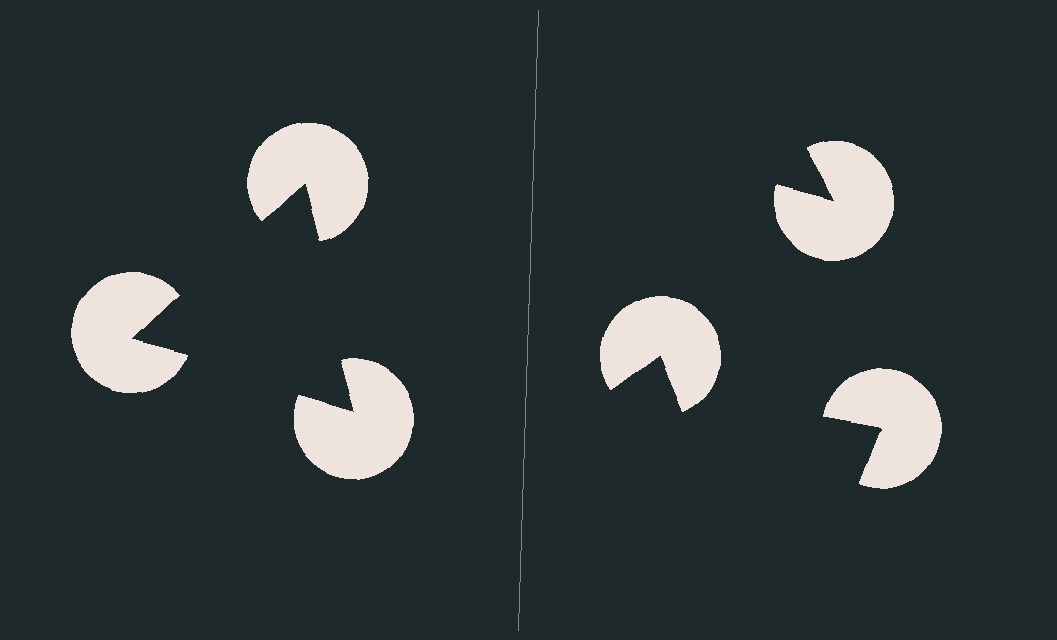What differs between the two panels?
The pac-man discs are positioned identically on both sides; only the wedge orientations differ. On the left they align to a triangle; on the right they are misaligned.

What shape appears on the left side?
An illusory triangle.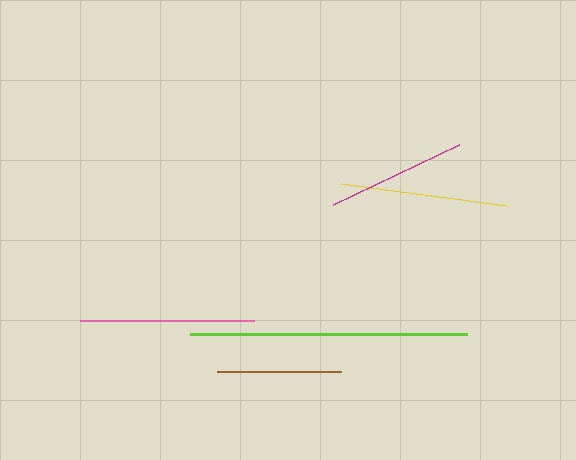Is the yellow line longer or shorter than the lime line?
The lime line is longer than the yellow line.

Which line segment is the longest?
The lime line is the longest at approximately 277 pixels.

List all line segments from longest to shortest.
From longest to shortest: lime, pink, yellow, magenta, brown.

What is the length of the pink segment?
The pink segment is approximately 174 pixels long.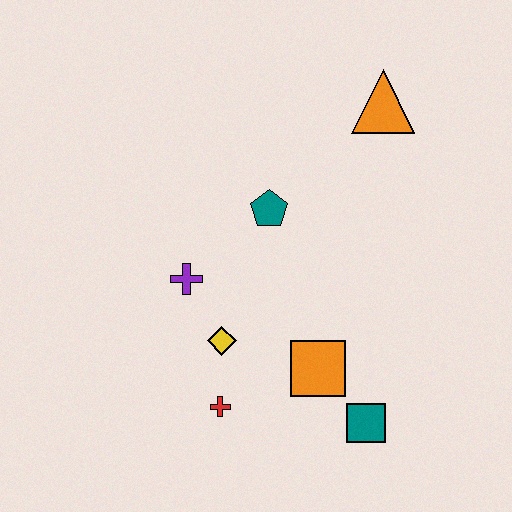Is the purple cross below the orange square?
No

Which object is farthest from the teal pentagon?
The teal square is farthest from the teal pentagon.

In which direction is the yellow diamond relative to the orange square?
The yellow diamond is to the left of the orange square.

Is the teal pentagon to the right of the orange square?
No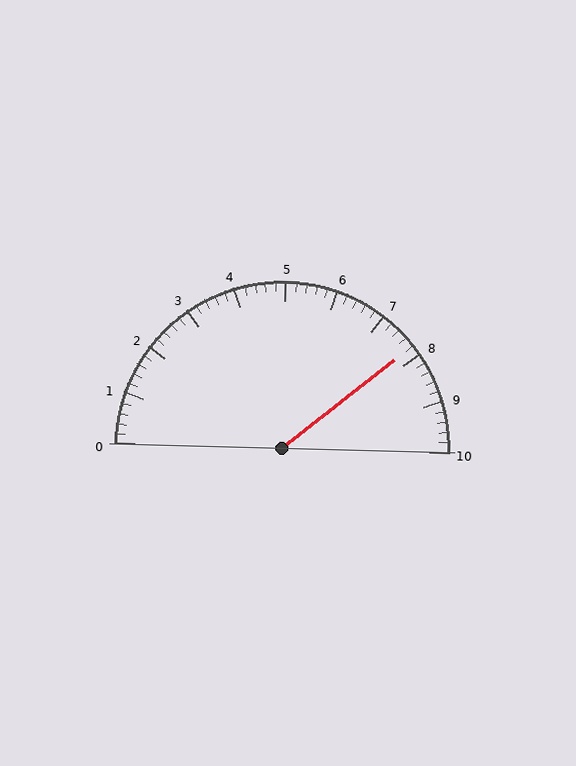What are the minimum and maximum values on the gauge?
The gauge ranges from 0 to 10.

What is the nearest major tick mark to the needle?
The nearest major tick mark is 8.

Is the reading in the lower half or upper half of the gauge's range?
The reading is in the upper half of the range (0 to 10).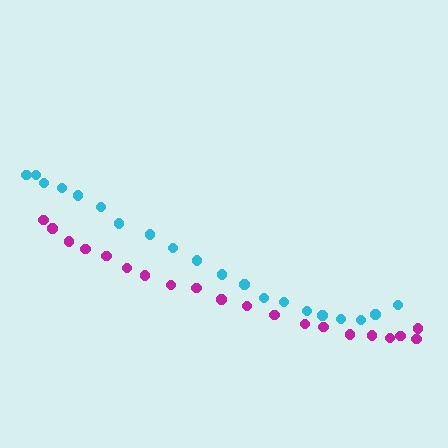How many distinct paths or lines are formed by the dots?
There are 2 distinct paths.